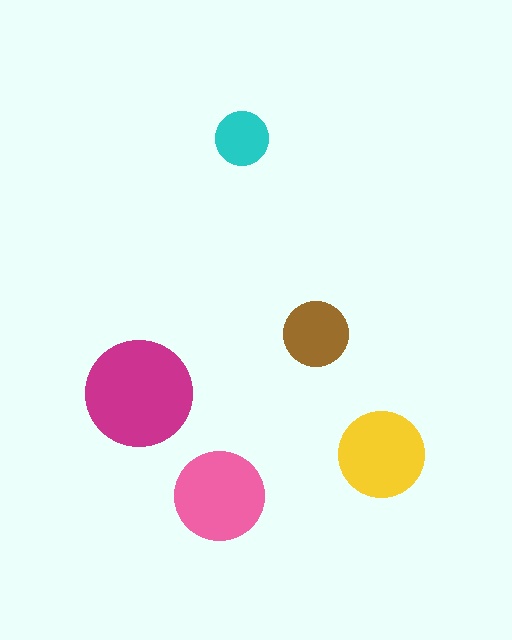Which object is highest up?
The cyan circle is topmost.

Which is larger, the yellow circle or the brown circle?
The yellow one.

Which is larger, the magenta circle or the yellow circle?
The magenta one.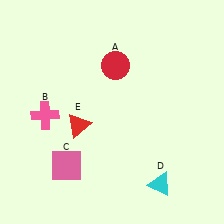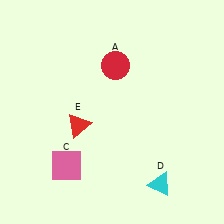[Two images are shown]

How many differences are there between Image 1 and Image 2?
There is 1 difference between the two images.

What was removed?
The pink cross (B) was removed in Image 2.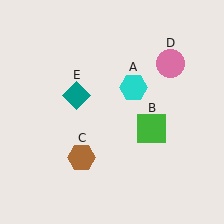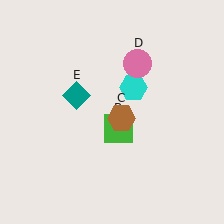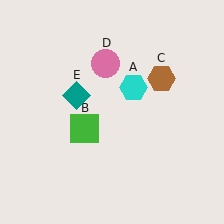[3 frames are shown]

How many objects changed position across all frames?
3 objects changed position: green square (object B), brown hexagon (object C), pink circle (object D).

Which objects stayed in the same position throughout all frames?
Cyan hexagon (object A) and teal diamond (object E) remained stationary.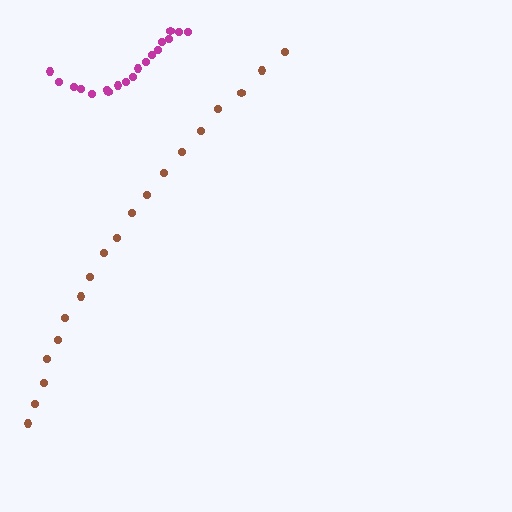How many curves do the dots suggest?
There are 2 distinct paths.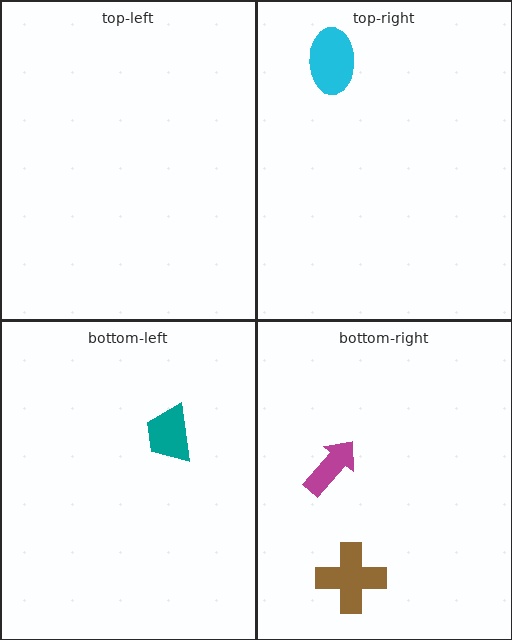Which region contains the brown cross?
The bottom-right region.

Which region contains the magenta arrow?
The bottom-right region.